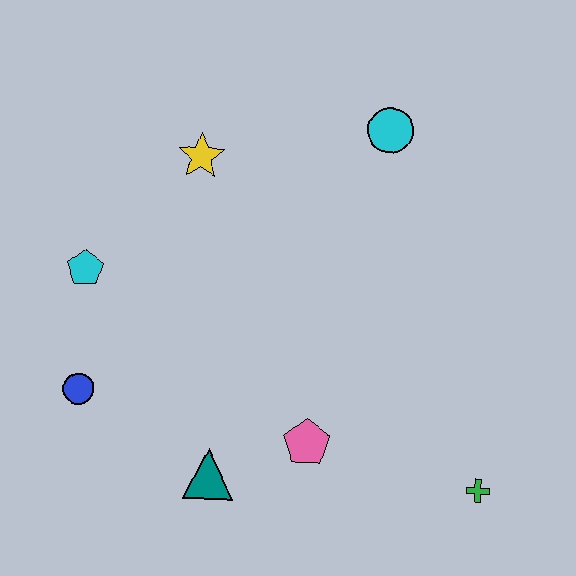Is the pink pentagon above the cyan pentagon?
No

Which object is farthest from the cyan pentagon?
The green cross is farthest from the cyan pentagon.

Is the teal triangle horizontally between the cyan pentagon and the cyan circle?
Yes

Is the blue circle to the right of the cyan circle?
No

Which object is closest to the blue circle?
The cyan pentagon is closest to the blue circle.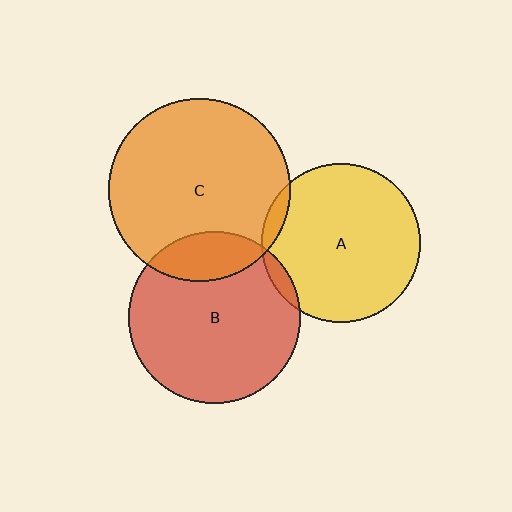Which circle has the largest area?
Circle C (orange).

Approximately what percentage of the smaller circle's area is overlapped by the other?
Approximately 20%.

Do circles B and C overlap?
Yes.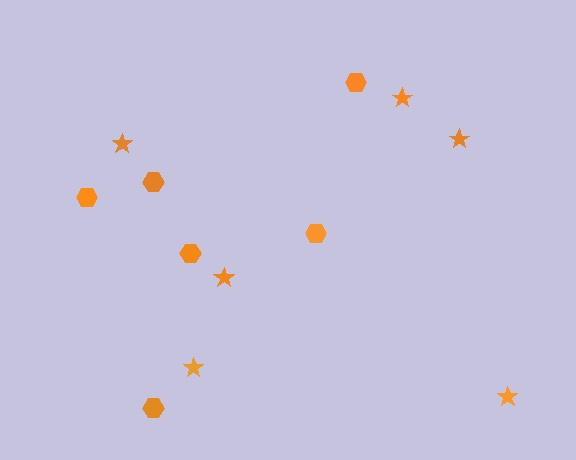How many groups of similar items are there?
There are 2 groups: one group of stars (6) and one group of hexagons (6).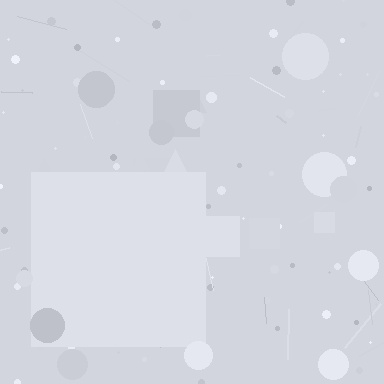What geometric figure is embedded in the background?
A square is embedded in the background.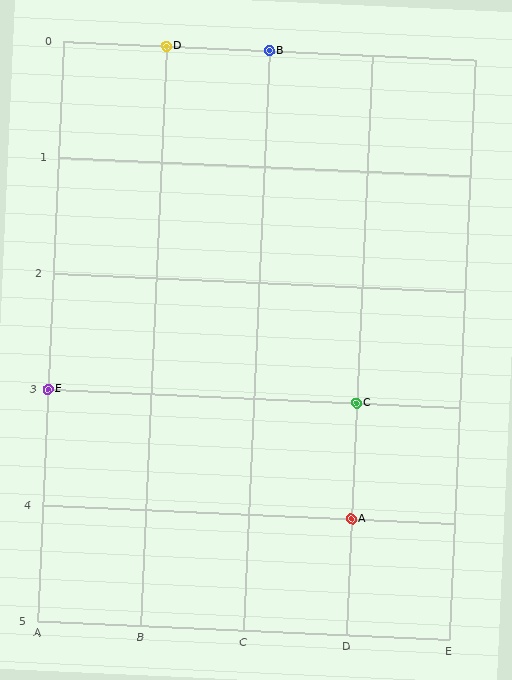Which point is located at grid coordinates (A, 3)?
Point E is at (A, 3).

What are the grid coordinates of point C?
Point C is at grid coordinates (D, 3).